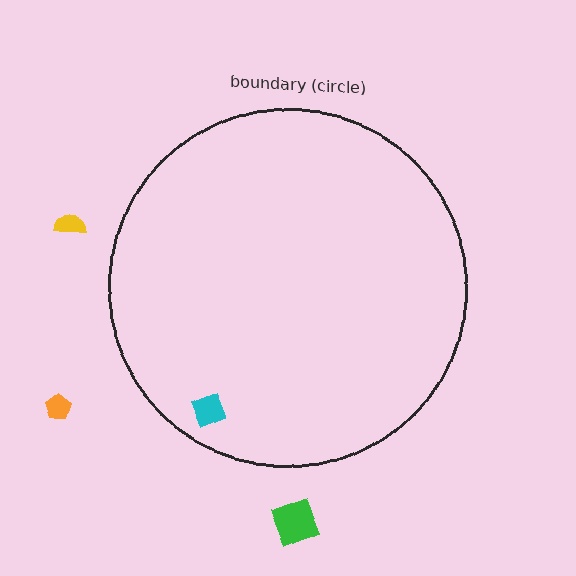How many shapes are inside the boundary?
1 inside, 3 outside.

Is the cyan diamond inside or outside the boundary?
Inside.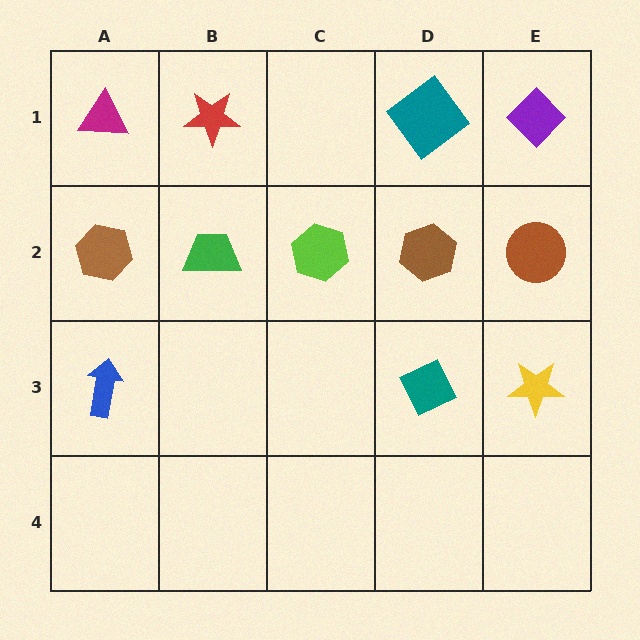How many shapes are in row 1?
4 shapes.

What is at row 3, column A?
A blue arrow.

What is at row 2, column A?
A brown hexagon.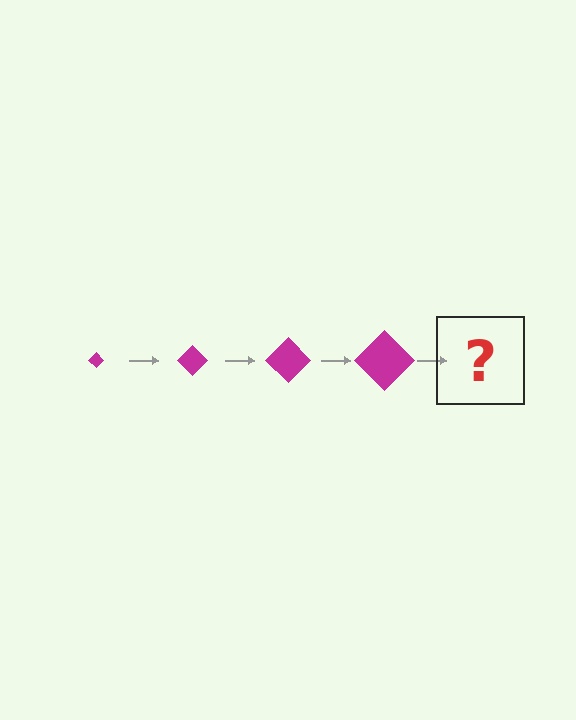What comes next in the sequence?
The next element should be a magenta diamond, larger than the previous one.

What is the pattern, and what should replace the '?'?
The pattern is that the diamond gets progressively larger each step. The '?' should be a magenta diamond, larger than the previous one.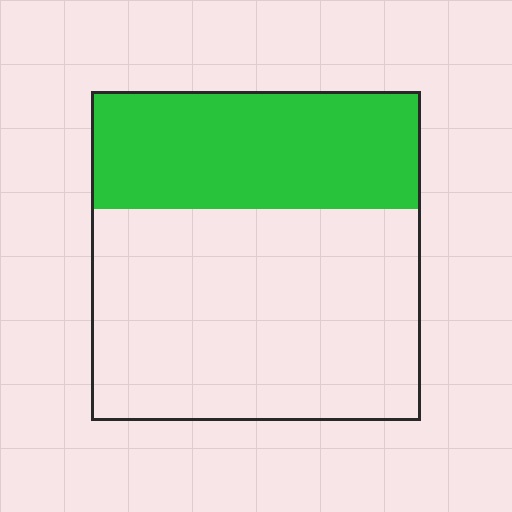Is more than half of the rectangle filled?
No.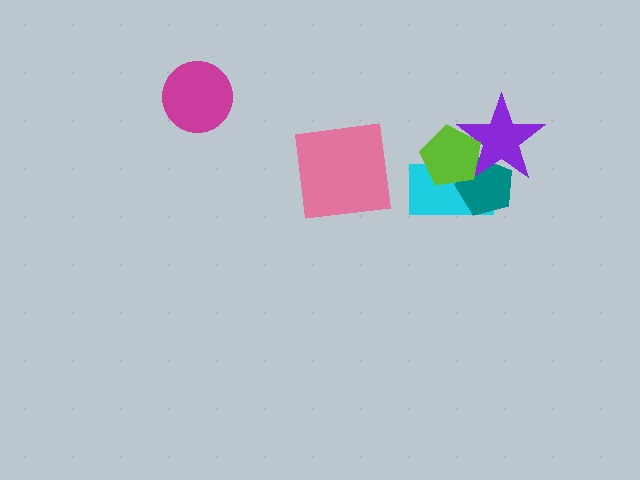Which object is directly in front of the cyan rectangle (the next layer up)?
The teal pentagon is directly in front of the cyan rectangle.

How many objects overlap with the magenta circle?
0 objects overlap with the magenta circle.